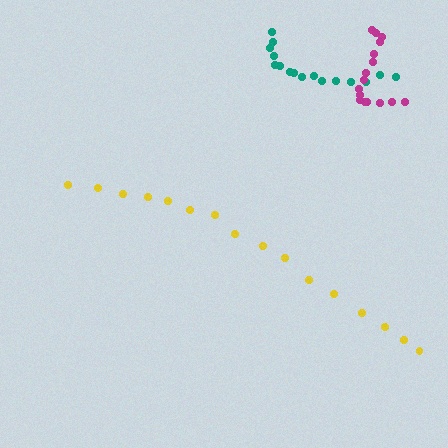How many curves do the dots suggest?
There are 3 distinct paths.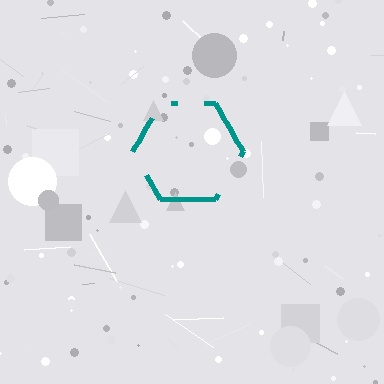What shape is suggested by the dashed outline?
The dashed outline suggests a hexagon.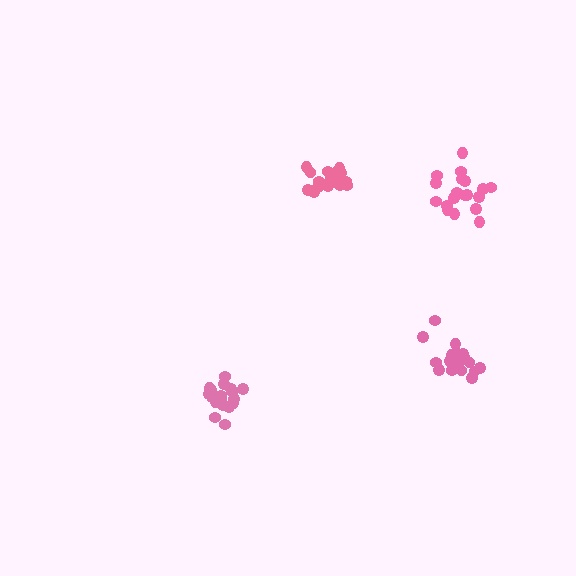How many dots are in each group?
Group 1: 18 dots, Group 2: 19 dots, Group 3: 19 dots, Group 4: 19 dots (75 total).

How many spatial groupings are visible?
There are 4 spatial groupings.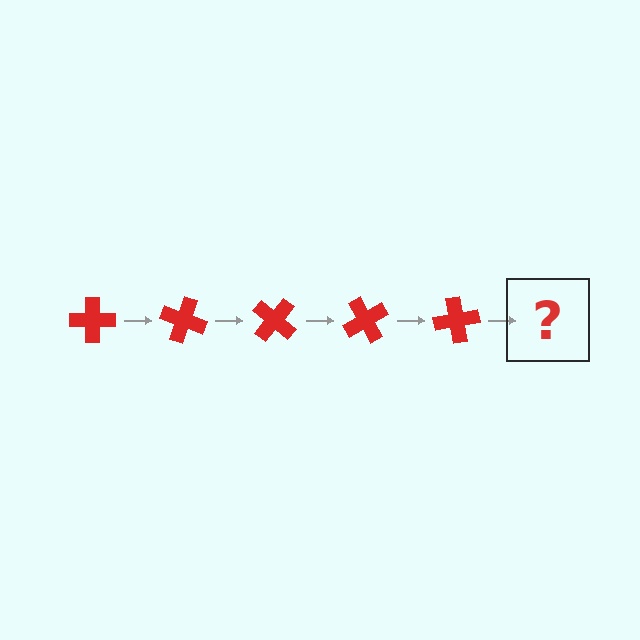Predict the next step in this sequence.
The next step is a red cross rotated 100 degrees.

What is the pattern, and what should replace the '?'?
The pattern is that the cross rotates 20 degrees each step. The '?' should be a red cross rotated 100 degrees.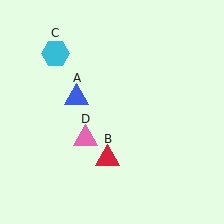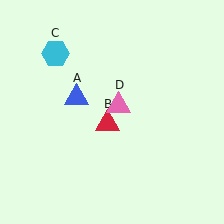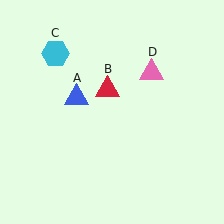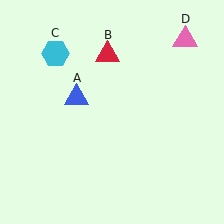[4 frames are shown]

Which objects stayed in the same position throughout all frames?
Blue triangle (object A) and cyan hexagon (object C) remained stationary.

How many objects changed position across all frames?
2 objects changed position: red triangle (object B), pink triangle (object D).